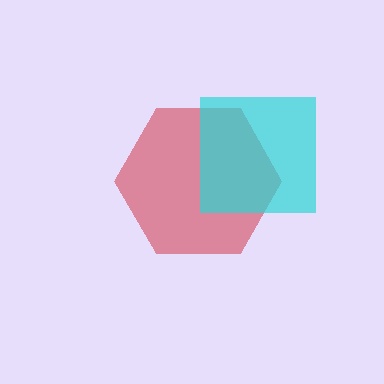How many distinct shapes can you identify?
There are 2 distinct shapes: a red hexagon, a cyan square.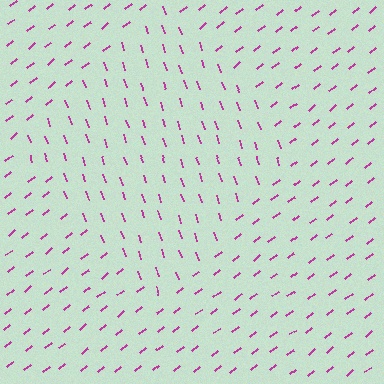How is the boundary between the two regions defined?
The boundary is defined purely by a change in line orientation (approximately 70 degrees difference). All lines are the same color and thickness.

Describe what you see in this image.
The image is filled with small magenta line segments. A diamond region in the image has lines oriented differently from the surrounding lines, creating a visible texture boundary.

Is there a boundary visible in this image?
Yes, there is a texture boundary formed by a change in line orientation.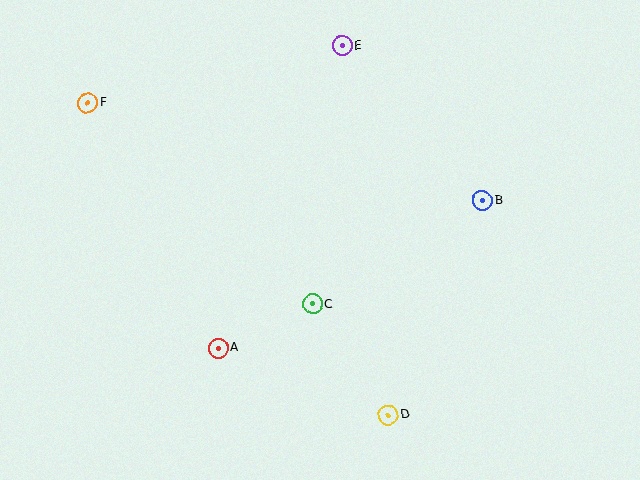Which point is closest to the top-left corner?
Point F is closest to the top-left corner.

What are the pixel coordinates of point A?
Point A is at (218, 348).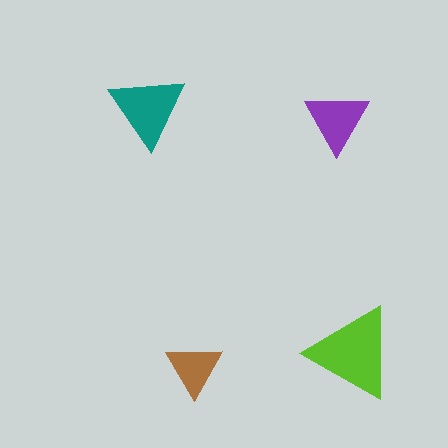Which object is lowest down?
The brown triangle is bottommost.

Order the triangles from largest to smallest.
the lime one, the teal one, the purple one, the brown one.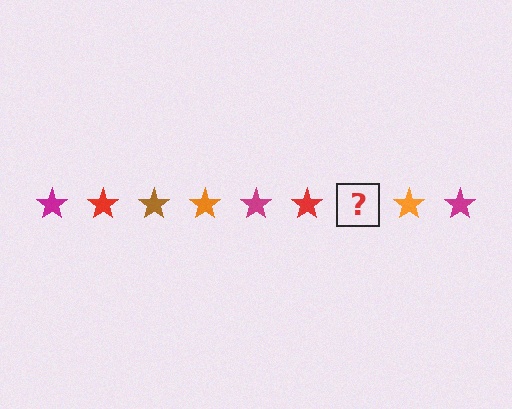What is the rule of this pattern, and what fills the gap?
The rule is that the pattern cycles through magenta, red, brown, orange stars. The gap should be filled with a brown star.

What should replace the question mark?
The question mark should be replaced with a brown star.